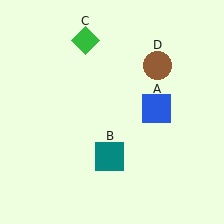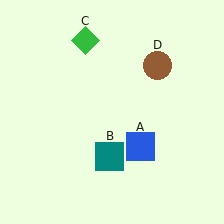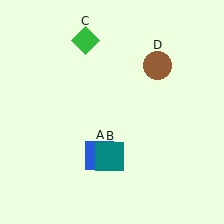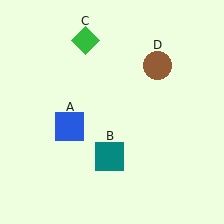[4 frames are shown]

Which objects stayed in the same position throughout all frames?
Teal square (object B) and green diamond (object C) and brown circle (object D) remained stationary.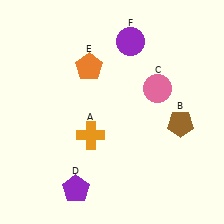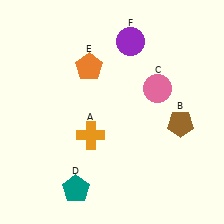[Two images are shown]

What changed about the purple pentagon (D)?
In Image 1, D is purple. In Image 2, it changed to teal.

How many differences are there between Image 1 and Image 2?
There is 1 difference between the two images.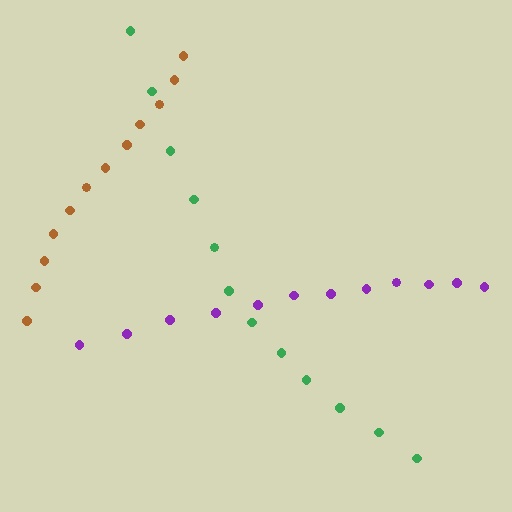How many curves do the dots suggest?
There are 3 distinct paths.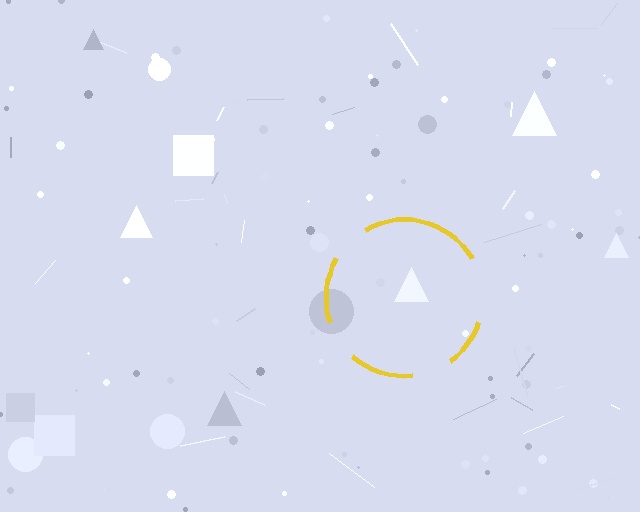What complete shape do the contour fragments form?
The contour fragments form a circle.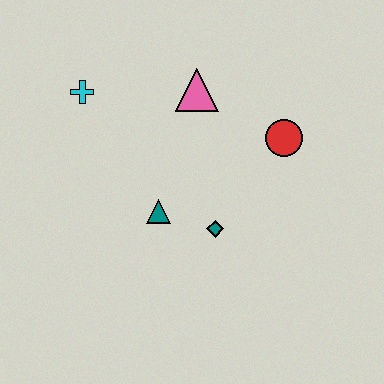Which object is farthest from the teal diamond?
The cyan cross is farthest from the teal diamond.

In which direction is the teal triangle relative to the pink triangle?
The teal triangle is below the pink triangle.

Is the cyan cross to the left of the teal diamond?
Yes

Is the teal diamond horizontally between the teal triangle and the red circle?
Yes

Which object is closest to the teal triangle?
The teal diamond is closest to the teal triangle.